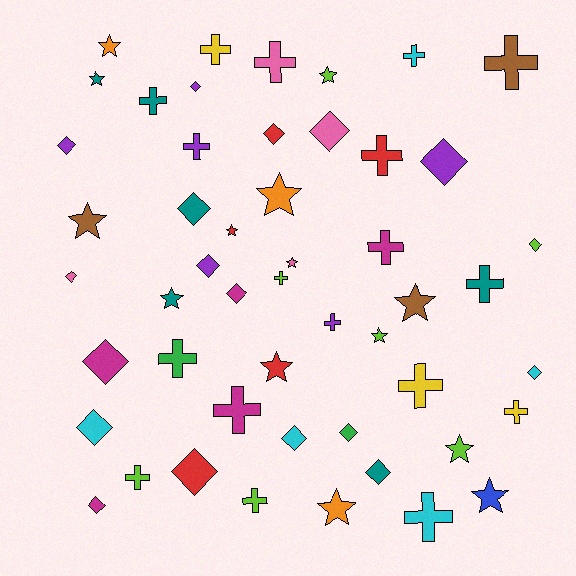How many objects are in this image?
There are 50 objects.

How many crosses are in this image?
There are 18 crosses.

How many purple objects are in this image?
There are 6 purple objects.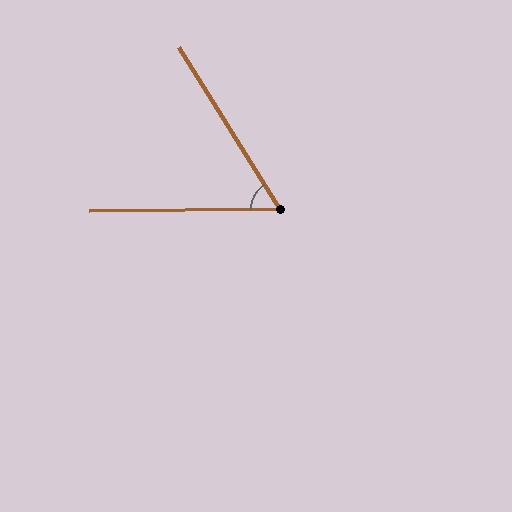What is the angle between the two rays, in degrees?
Approximately 59 degrees.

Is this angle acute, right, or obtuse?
It is acute.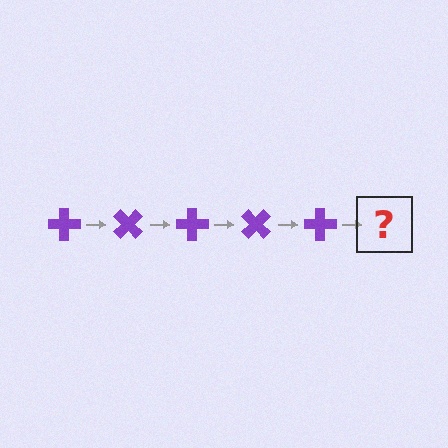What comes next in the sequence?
The next element should be a purple cross rotated 225 degrees.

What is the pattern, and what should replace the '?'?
The pattern is that the cross rotates 45 degrees each step. The '?' should be a purple cross rotated 225 degrees.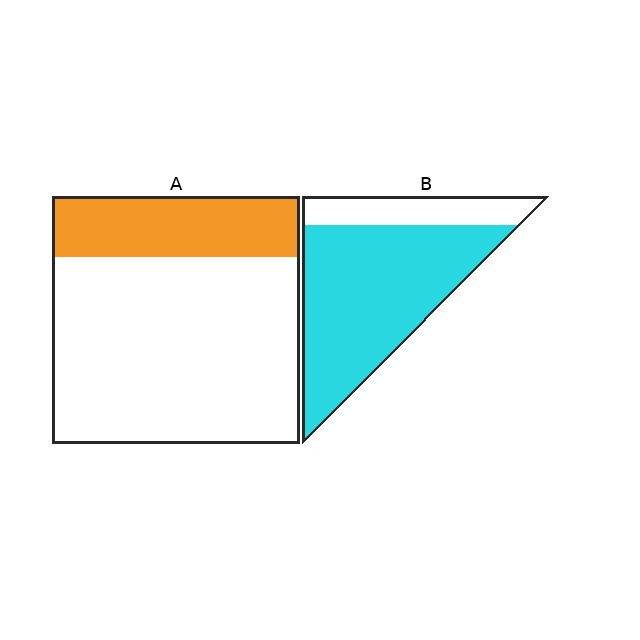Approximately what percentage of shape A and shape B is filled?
A is approximately 25% and B is approximately 80%.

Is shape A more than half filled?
No.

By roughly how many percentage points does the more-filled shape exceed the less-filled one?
By roughly 55 percentage points (B over A).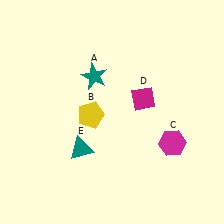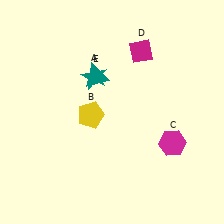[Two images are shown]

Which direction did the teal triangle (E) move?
The teal triangle (E) moved up.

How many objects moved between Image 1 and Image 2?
2 objects moved between the two images.